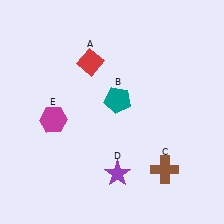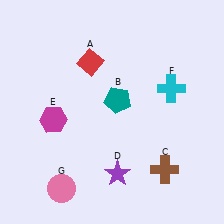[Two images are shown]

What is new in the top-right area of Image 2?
A cyan cross (F) was added in the top-right area of Image 2.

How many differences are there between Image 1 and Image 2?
There are 2 differences between the two images.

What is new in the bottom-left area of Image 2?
A pink circle (G) was added in the bottom-left area of Image 2.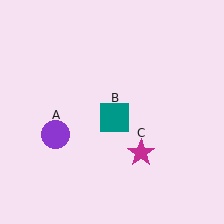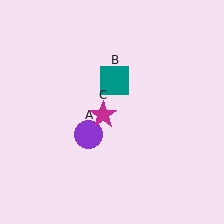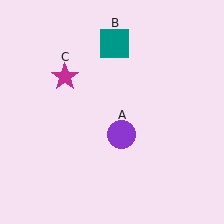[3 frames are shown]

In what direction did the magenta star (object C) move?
The magenta star (object C) moved up and to the left.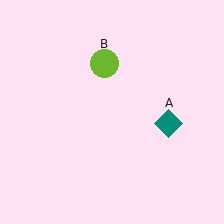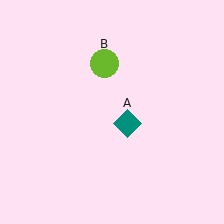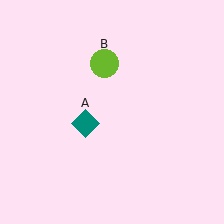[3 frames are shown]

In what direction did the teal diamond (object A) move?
The teal diamond (object A) moved left.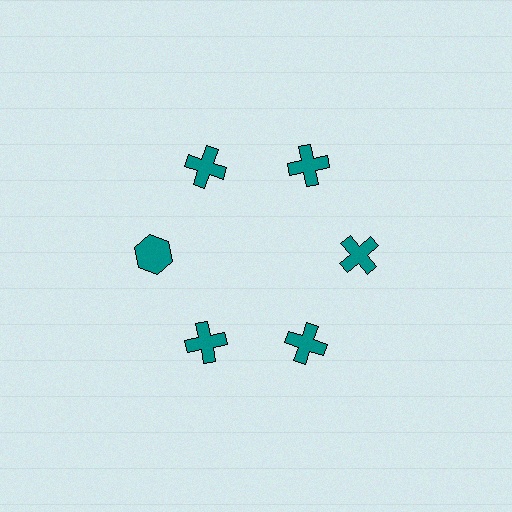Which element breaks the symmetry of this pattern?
The teal hexagon at roughly the 9 o'clock position breaks the symmetry. All other shapes are teal crosses.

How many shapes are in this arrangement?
There are 6 shapes arranged in a ring pattern.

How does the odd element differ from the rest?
It has a different shape: hexagon instead of cross.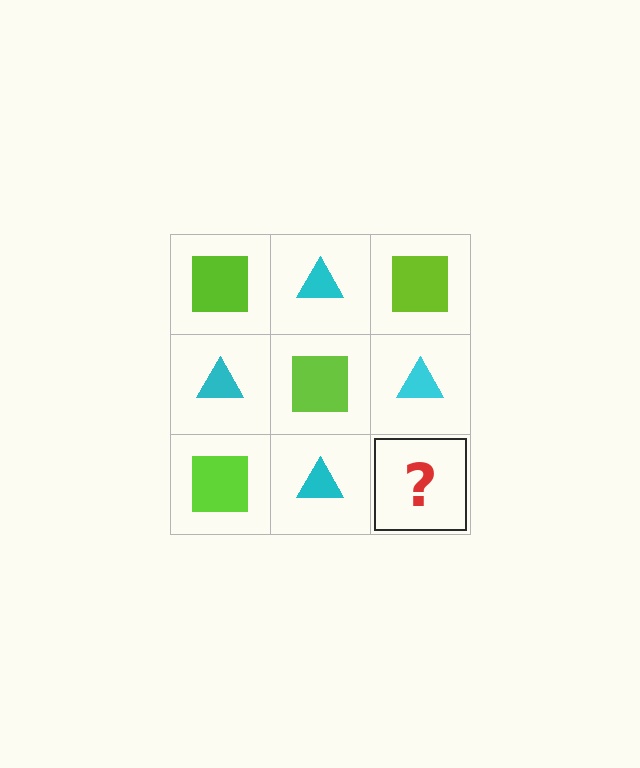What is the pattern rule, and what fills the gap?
The rule is that it alternates lime square and cyan triangle in a checkerboard pattern. The gap should be filled with a lime square.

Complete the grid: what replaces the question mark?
The question mark should be replaced with a lime square.